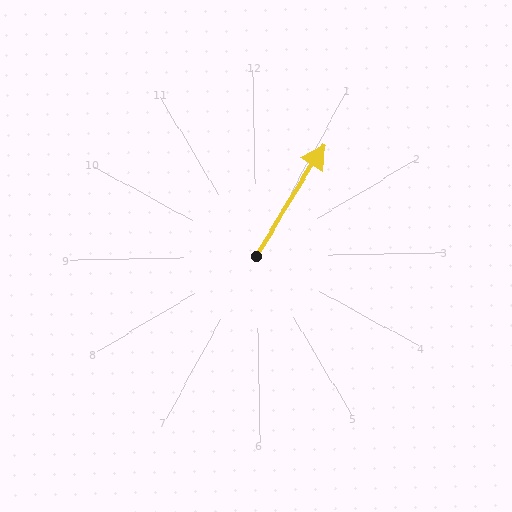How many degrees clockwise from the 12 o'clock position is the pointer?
Approximately 33 degrees.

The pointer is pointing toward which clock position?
Roughly 1 o'clock.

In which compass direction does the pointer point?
Northeast.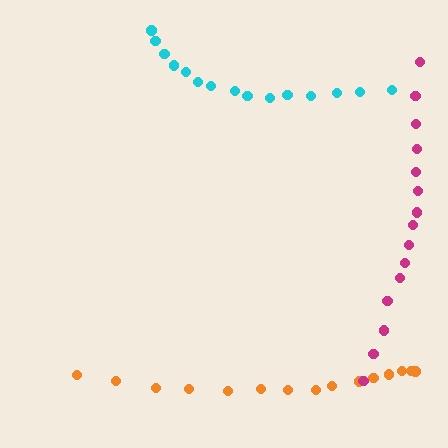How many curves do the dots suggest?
There are 3 distinct paths.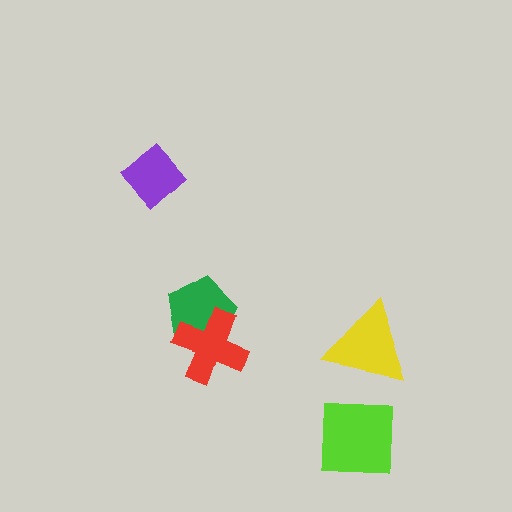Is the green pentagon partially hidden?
Yes, it is partially covered by another shape.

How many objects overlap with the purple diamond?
0 objects overlap with the purple diamond.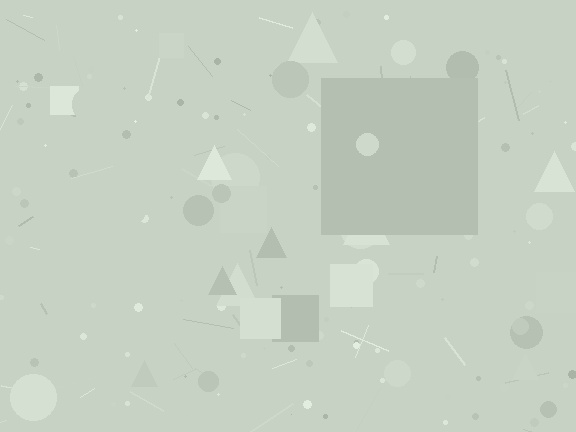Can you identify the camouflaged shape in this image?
The camouflaged shape is a square.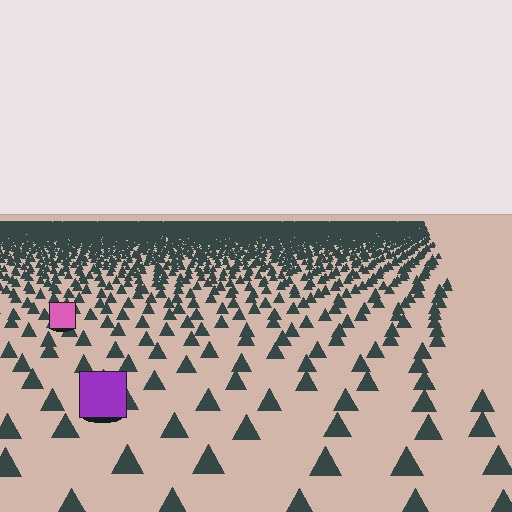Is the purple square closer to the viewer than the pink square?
Yes. The purple square is closer — you can tell from the texture gradient: the ground texture is coarser near it.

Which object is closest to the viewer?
The purple square is closest. The texture marks near it are larger and more spread out.